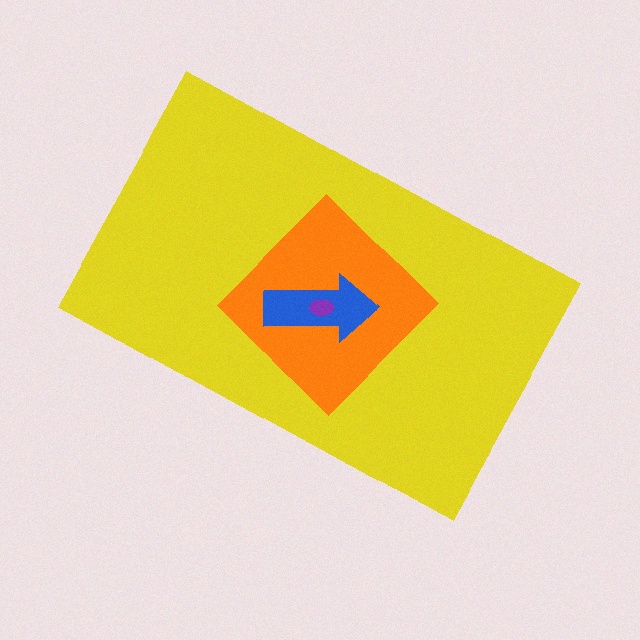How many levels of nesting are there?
4.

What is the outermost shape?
The yellow rectangle.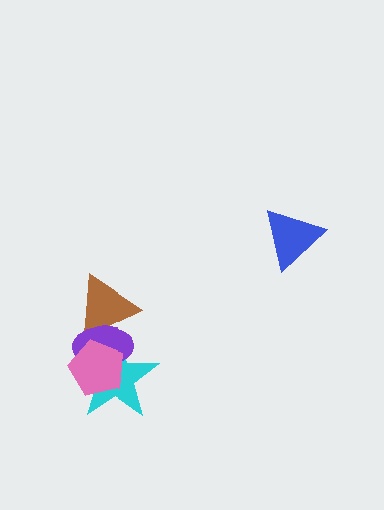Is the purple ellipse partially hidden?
Yes, it is partially covered by another shape.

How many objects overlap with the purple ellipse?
3 objects overlap with the purple ellipse.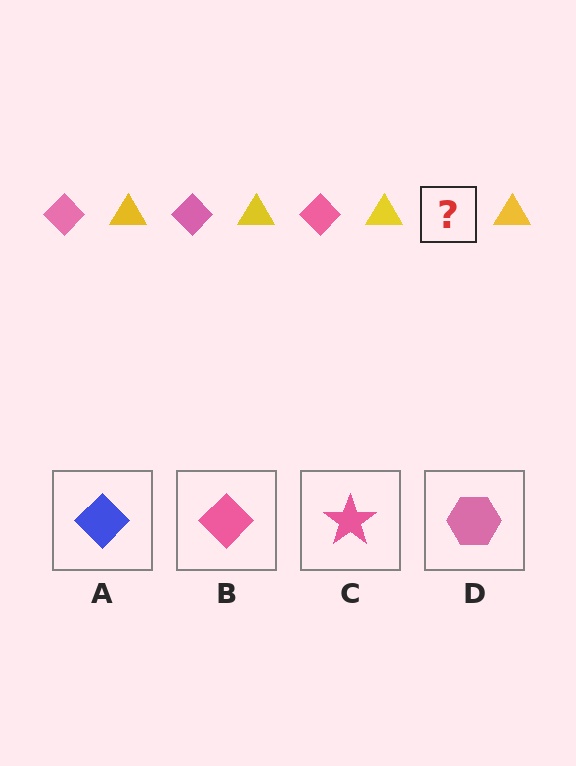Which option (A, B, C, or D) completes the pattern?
B.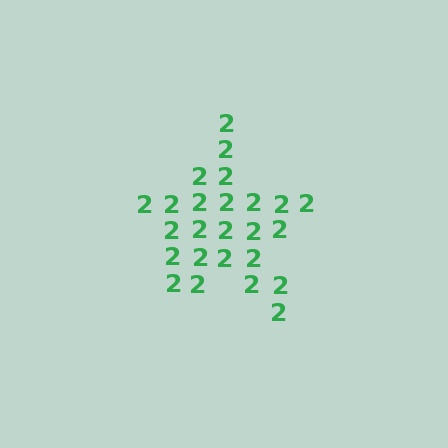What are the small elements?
The small elements are digit 2's.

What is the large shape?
The large shape is a star.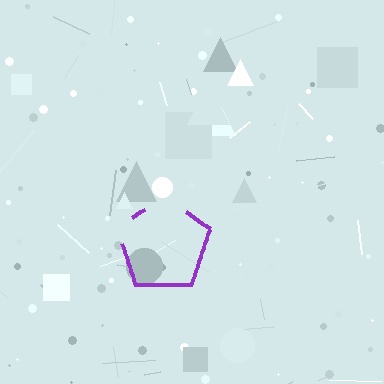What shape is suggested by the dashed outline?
The dashed outline suggests a pentagon.